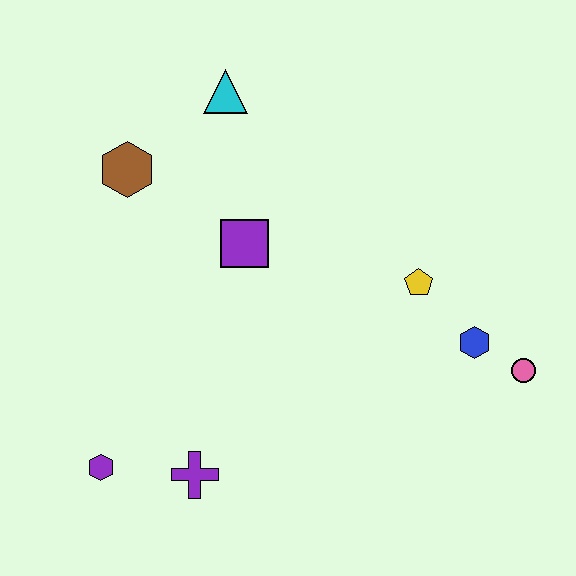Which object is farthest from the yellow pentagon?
The purple hexagon is farthest from the yellow pentagon.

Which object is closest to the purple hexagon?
The purple cross is closest to the purple hexagon.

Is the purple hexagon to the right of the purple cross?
No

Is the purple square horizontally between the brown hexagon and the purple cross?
No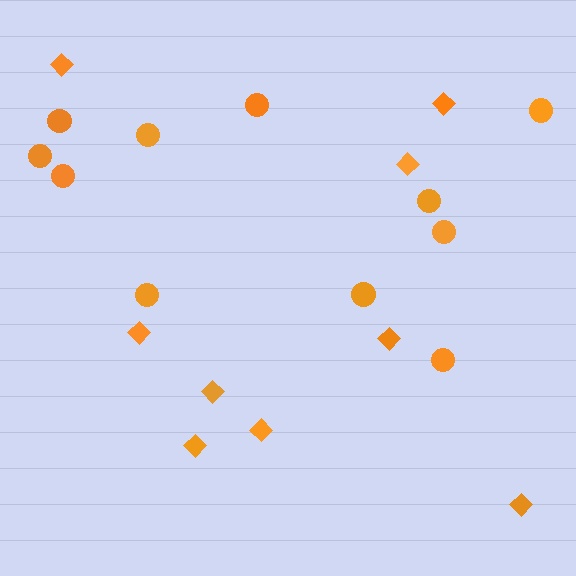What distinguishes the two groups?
There are 2 groups: one group of diamonds (9) and one group of circles (11).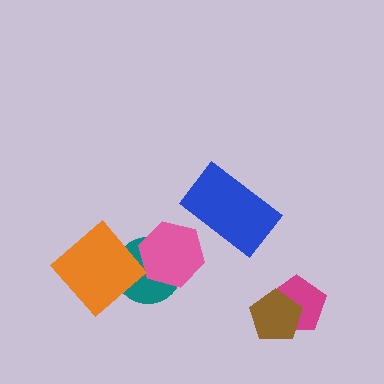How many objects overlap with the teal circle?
2 objects overlap with the teal circle.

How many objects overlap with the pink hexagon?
1 object overlaps with the pink hexagon.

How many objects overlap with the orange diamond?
1 object overlaps with the orange diamond.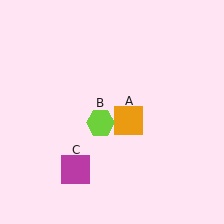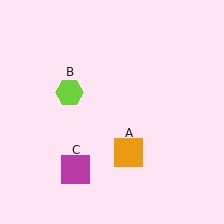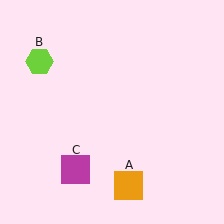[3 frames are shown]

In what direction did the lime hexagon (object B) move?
The lime hexagon (object B) moved up and to the left.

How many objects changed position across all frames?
2 objects changed position: orange square (object A), lime hexagon (object B).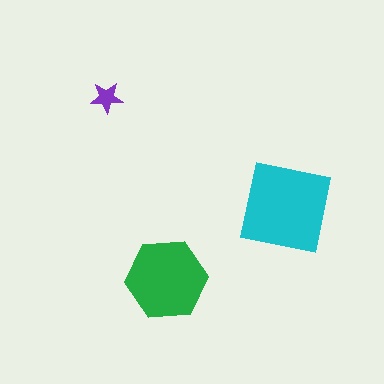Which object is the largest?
The cyan square.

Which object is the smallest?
The purple star.